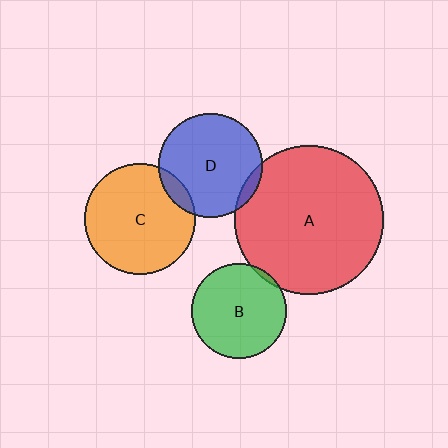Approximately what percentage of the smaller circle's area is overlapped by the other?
Approximately 5%.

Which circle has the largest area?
Circle A (red).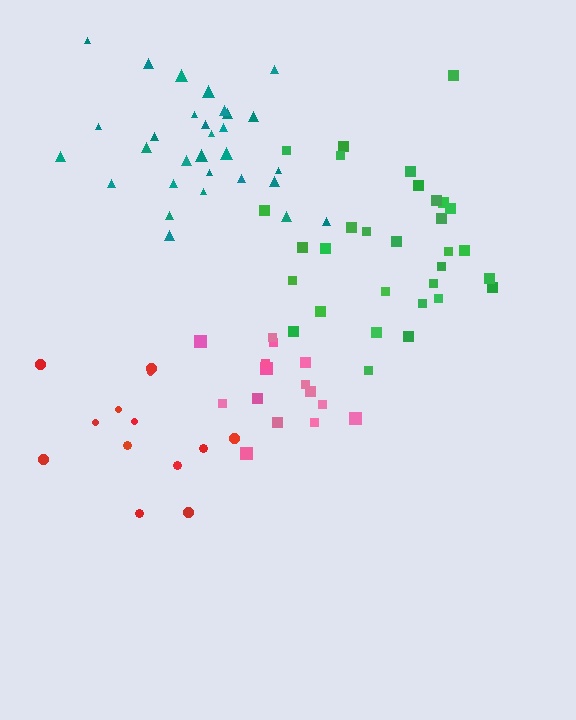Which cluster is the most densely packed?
Pink.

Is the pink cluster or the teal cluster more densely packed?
Pink.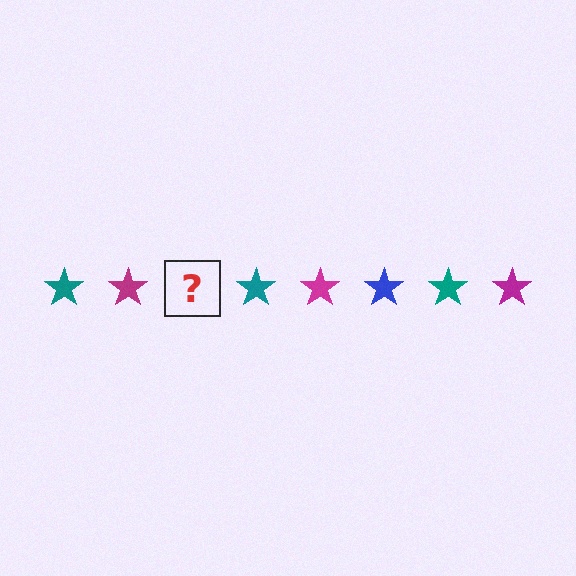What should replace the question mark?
The question mark should be replaced with a blue star.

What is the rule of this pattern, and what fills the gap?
The rule is that the pattern cycles through teal, magenta, blue stars. The gap should be filled with a blue star.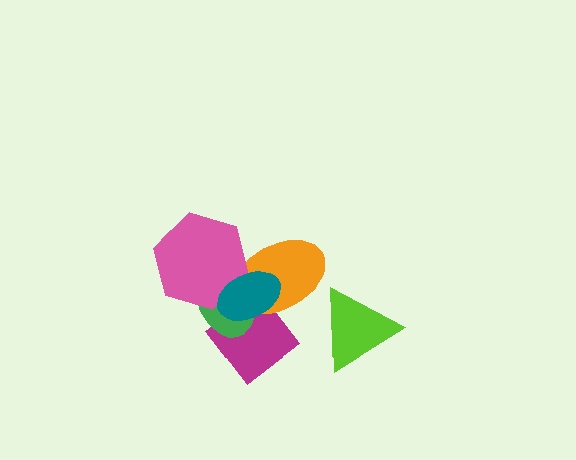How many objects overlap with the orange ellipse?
4 objects overlap with the orange ellipse.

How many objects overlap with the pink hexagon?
3 objects overlap with the pink hexagon.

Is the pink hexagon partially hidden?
Yes, it is partially covered by another shape.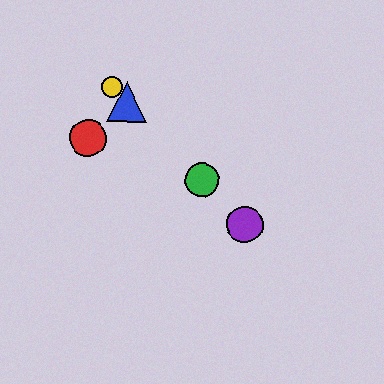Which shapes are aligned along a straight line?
The blue triangle, the green circle, the yellow circle, the purple circle are aligned along a straight line.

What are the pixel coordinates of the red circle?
The red circle is at (88, 138).